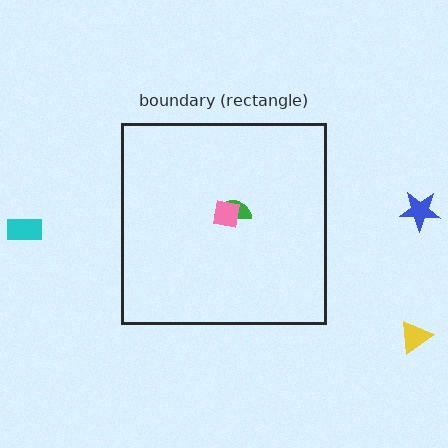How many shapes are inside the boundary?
2 inside, 3 outside.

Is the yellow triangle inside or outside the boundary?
Outside.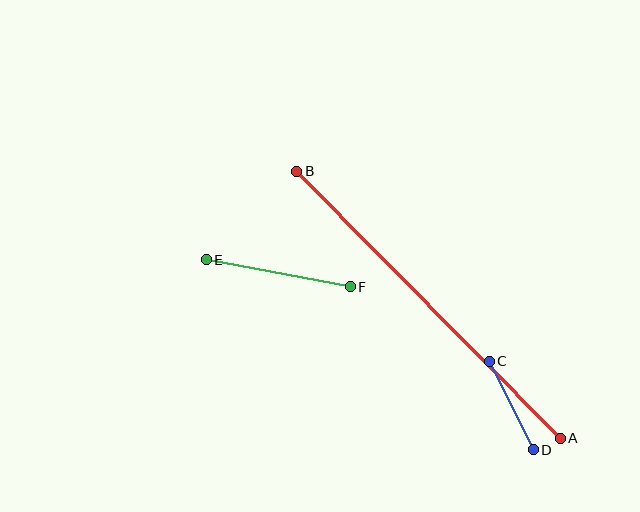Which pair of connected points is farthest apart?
Points A and B are farthest apart.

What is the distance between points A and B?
The distance is approximately 375 pixels.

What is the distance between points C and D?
The distance is approximately 99 pixels.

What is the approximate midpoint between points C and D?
The midpoint is at approximately (511, 405) pixels.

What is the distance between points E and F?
The distance is approximately 146 pixels.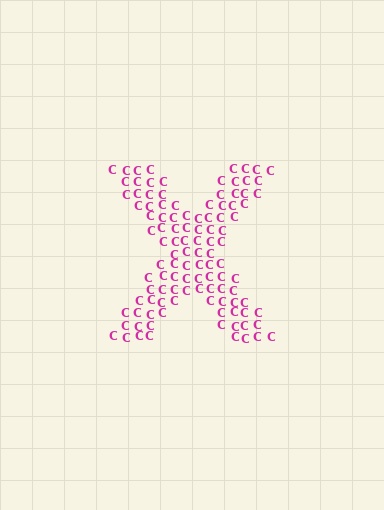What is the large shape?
The large shape is the letter X.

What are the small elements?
The small elements are letter C's.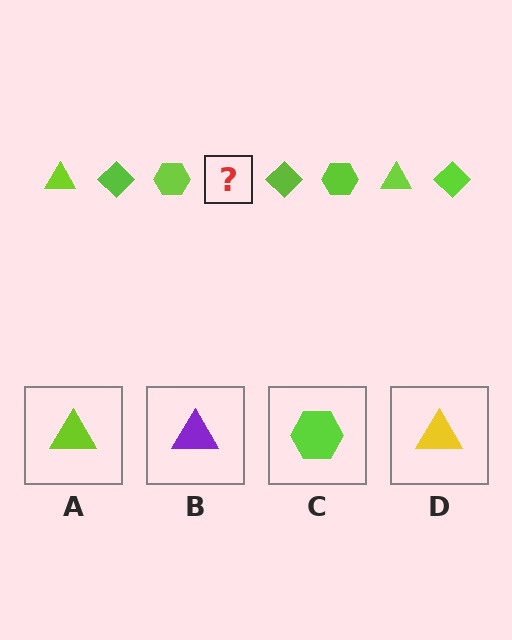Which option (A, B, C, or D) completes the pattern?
A.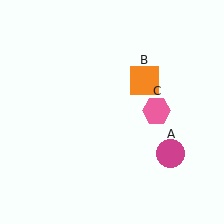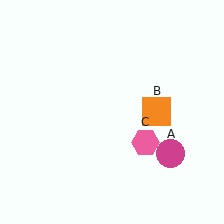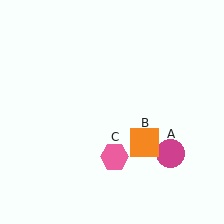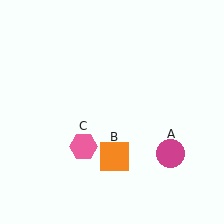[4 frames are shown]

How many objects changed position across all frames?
2 objects changed position: orange square (object B), pink hexagon (object C).